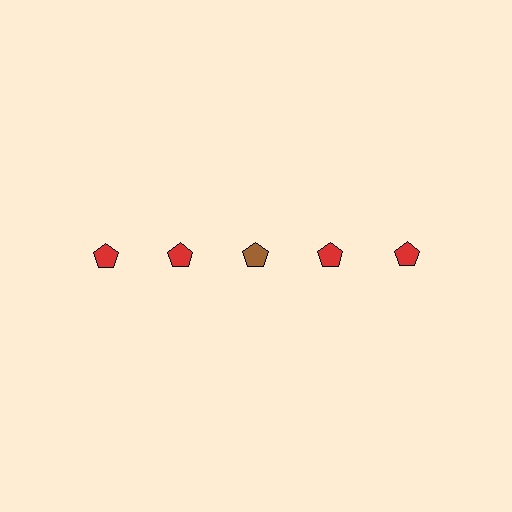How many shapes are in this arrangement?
There are 5 shapes arranged in a grid pattern.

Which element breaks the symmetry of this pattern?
The brown pentagon in the top row, center column breaks the symmetry. All other shapes are red pentagons.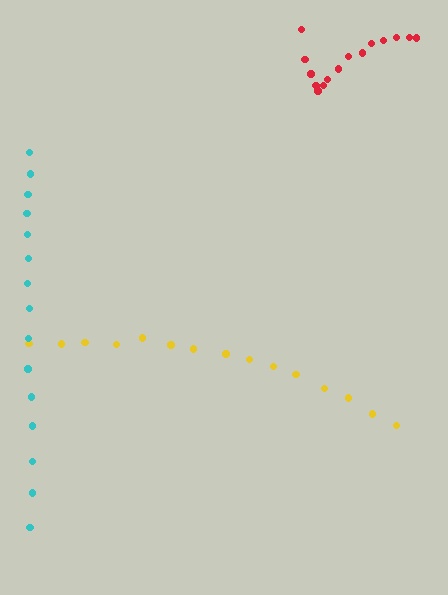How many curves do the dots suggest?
There are 3 distinct paths.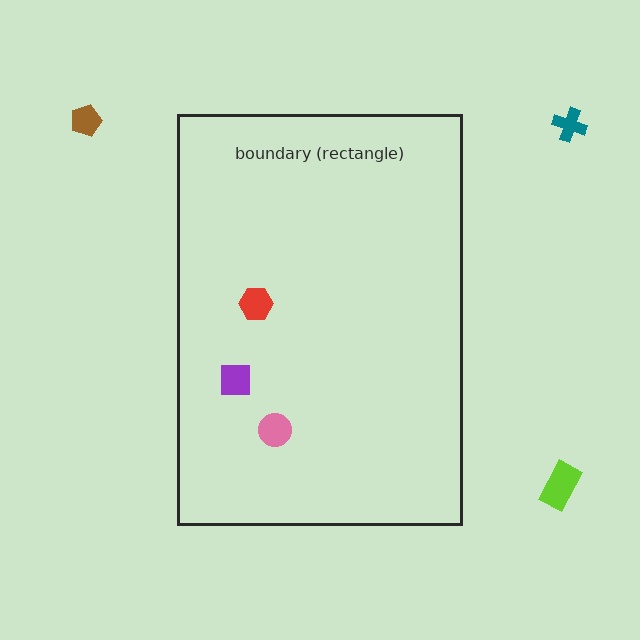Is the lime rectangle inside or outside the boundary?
Outside.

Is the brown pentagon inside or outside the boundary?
Outside.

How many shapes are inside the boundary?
3 inside, 3 outside.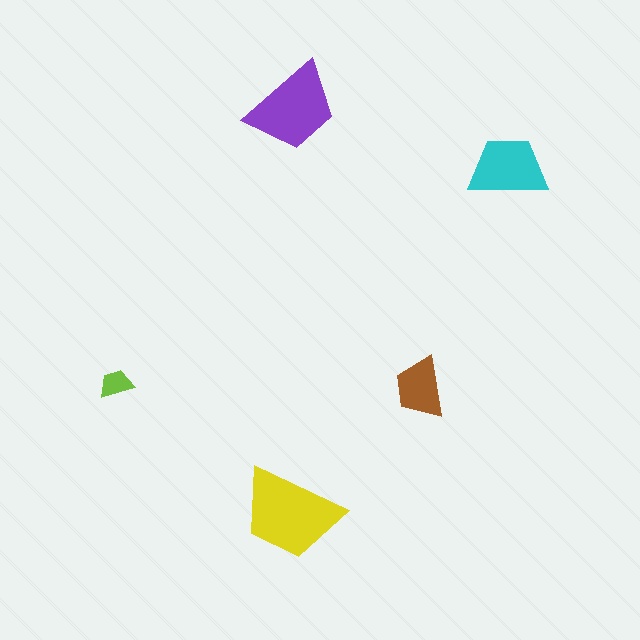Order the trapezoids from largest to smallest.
the yellow one, the purple one, the cyan one, the brown one, the lime one.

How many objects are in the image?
There are 5 objects in the image.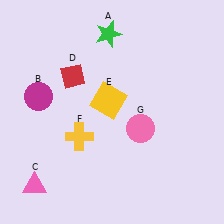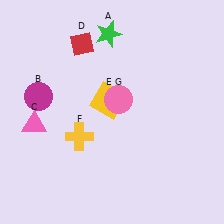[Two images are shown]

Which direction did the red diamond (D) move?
The red diamond (D) moved up.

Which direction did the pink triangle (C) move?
The pink triangle (C) moved up.